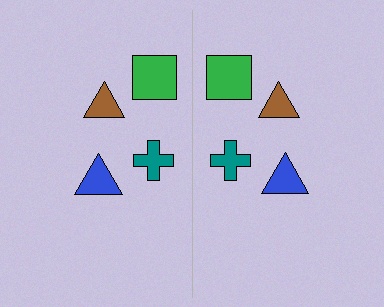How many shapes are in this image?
There are 8 shapes in this image.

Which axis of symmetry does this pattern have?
The pattern has a vertical axis of symmetry running through the center of the image.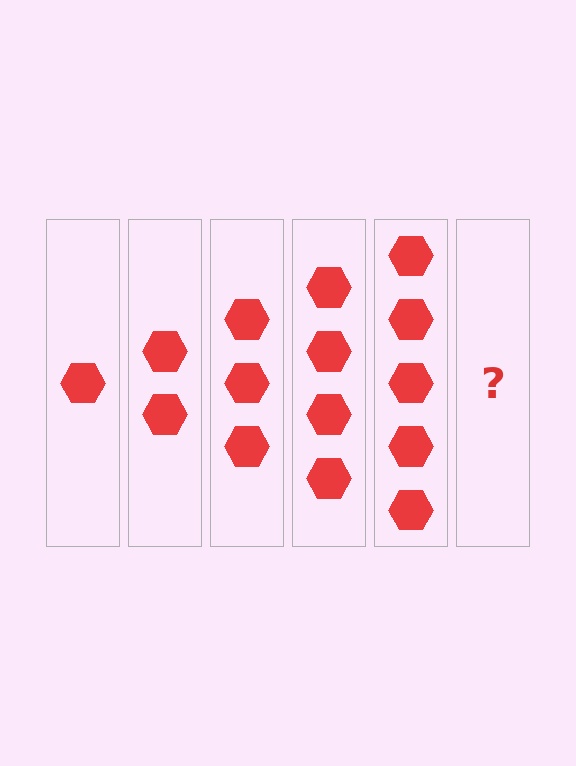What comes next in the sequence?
The next element should be 6 hexagons.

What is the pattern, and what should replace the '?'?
The pattern is that each step adds one more hexagon. The '?' should be 6 hexagons.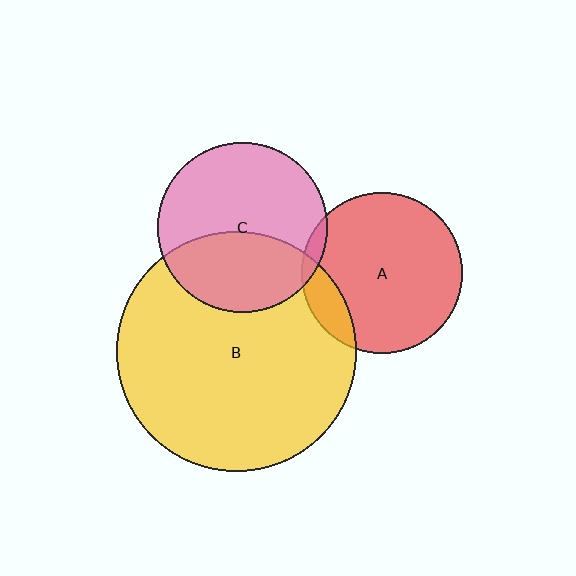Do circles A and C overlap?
Yes.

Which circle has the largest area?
Circle B (yellow).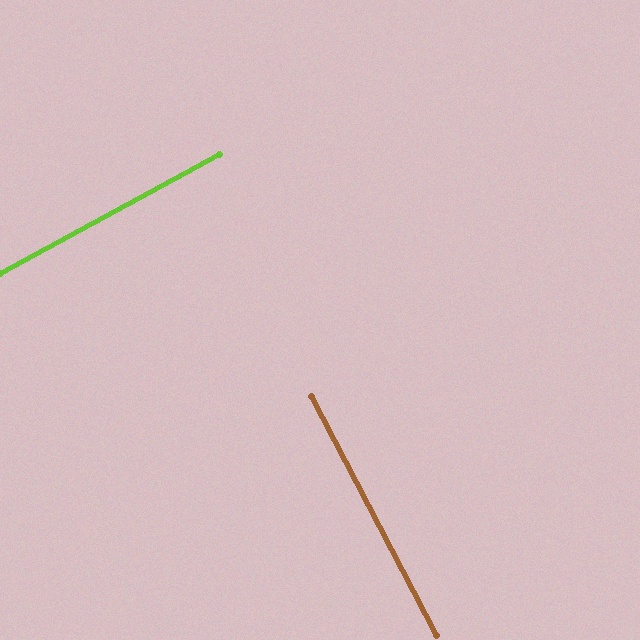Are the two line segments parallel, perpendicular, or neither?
Perpendicular — they meet at approximately 89°.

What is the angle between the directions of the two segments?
Approximately 89 degrees.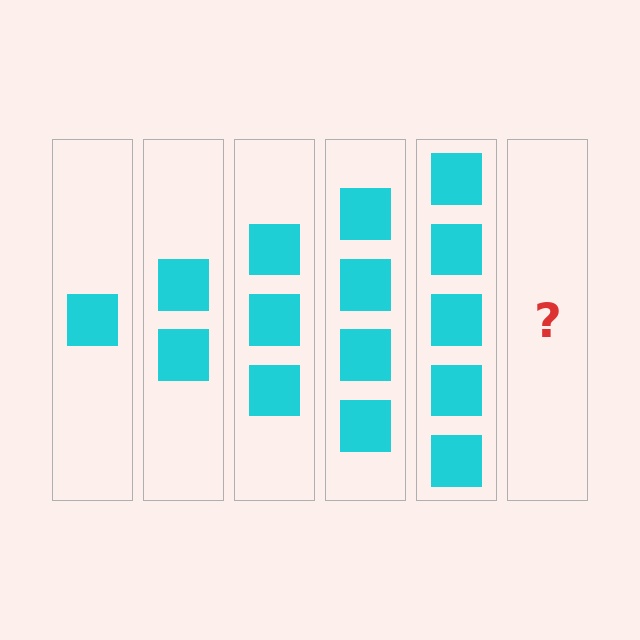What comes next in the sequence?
The next element should be 6 squares.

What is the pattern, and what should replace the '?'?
The pattern is that each step adds one more square. The '?' should be 6 squares.